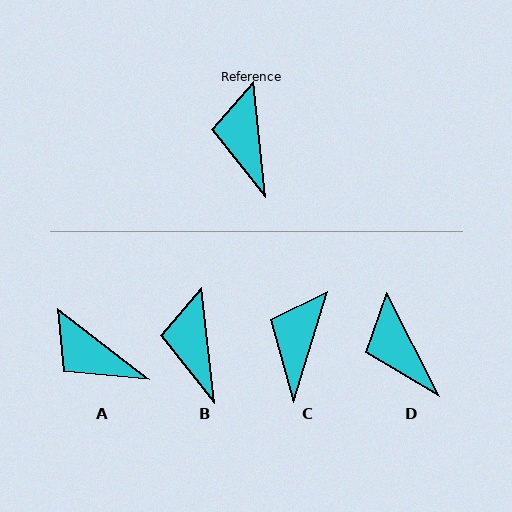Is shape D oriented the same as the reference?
No, it is off by about 21 degrees.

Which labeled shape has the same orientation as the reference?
B.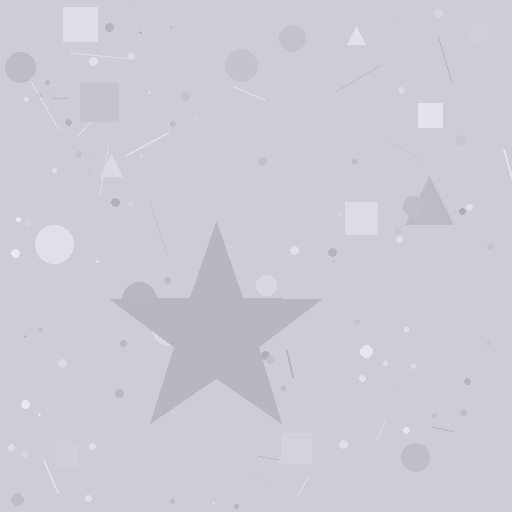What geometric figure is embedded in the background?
A star is embedded in the background.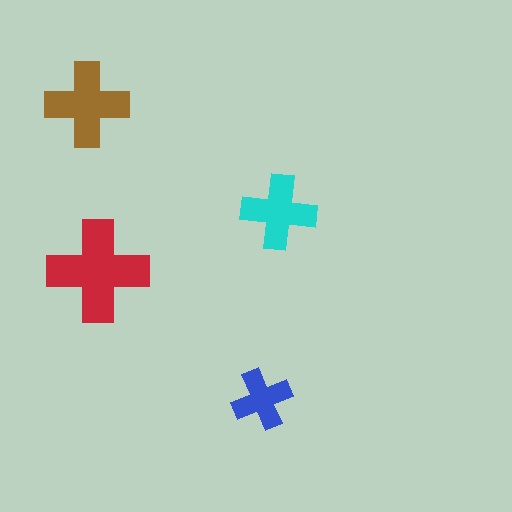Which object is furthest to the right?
The cyan cross is rightmost.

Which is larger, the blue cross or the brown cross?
The brown one.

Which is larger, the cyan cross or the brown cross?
The brown one.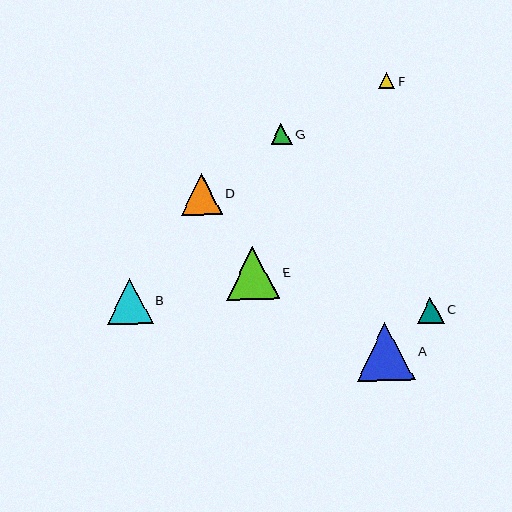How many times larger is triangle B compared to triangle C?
Triangle B is approximately 1.7 times the size of triangle C.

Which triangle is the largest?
Triangle A is the largest with a size of approximately 58 pixels.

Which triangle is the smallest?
Triangle F is the smallest with a size of approximately 16 pixels.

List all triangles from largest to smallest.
From largest to smallest: A, E, B, D, C, G, F.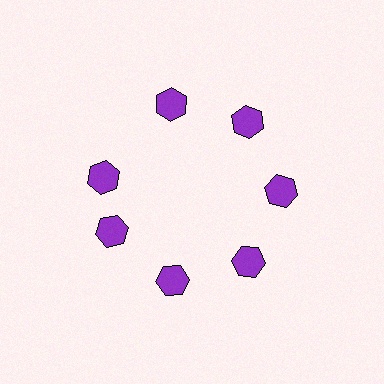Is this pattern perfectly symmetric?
No. The 7 purple hexagons are arranged in a ring, but one element near the 10 o'clock position is rotated out of alignment along the ring, breaking the 7-fold rotational symmetry.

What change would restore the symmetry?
The symmetry would be restored by rotating it back into even spacing with its neighbors so that all 7 hexagons sit at equal angles and equal distance from the center.